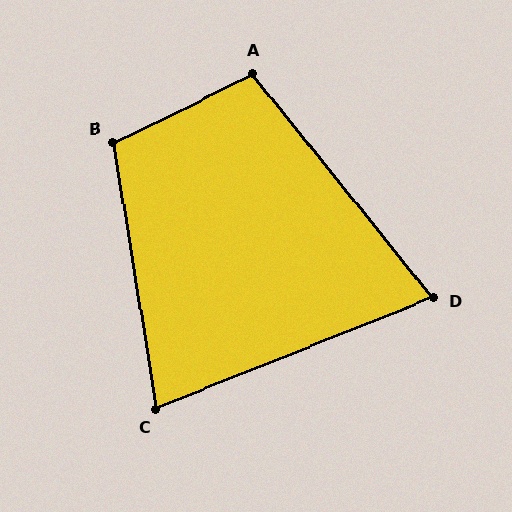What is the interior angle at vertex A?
Approximately 102 degrees (obtuse).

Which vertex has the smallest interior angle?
D, at approximately 73 degrees.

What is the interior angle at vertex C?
Approximately 78 degrees (acute).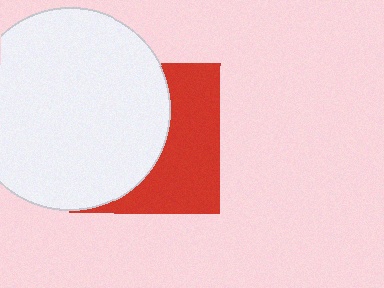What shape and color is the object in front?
The object in front is a white circle.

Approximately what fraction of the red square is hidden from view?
Roughly 56% of the red square is hidden behind the white circle.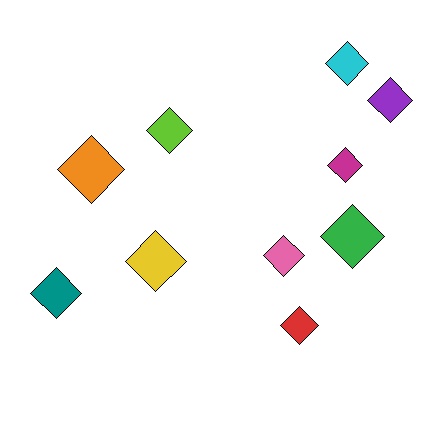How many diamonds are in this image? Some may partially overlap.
There are 10 diamonds.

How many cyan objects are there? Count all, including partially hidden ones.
There is 1 cyan object.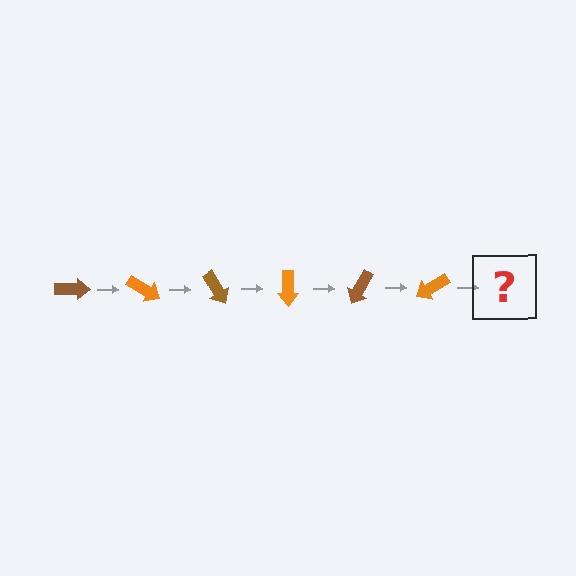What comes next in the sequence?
The next element should be a brown arrow, rotated 180 degrees from the start.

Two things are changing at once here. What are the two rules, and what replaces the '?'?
The two rules are that it rotates 30 degrees each step and the color cycles through brown and orange. The '?' should be a brown arrow, rotated 180 degrees from the start.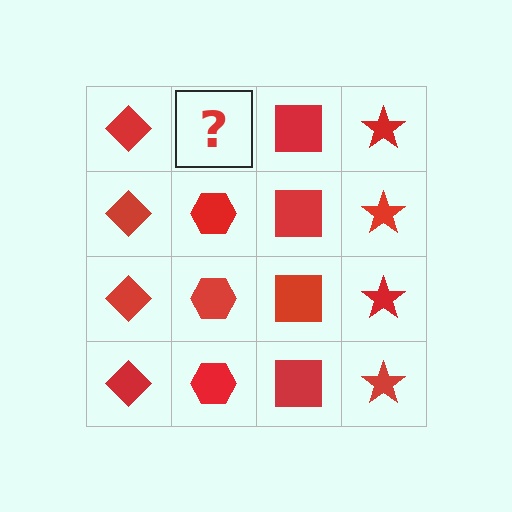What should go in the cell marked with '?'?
The missing cell should contain a red hexagon.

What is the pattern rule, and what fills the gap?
The rule is that each column has a consistent shape. The gap should be filled with a red hexagon.